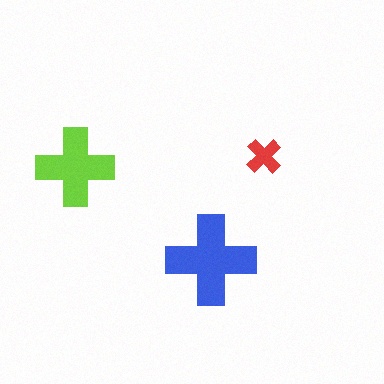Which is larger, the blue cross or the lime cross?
The blue one.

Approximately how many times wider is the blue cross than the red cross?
About 2.5 times wider.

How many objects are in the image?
There are 3 objects in the image.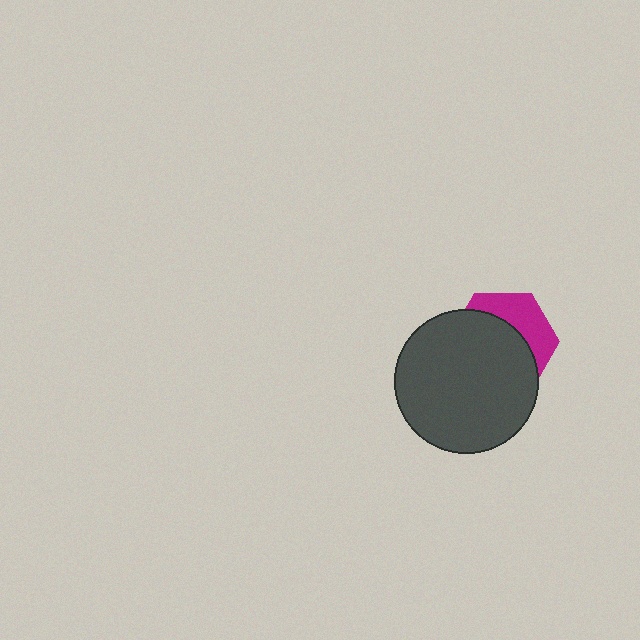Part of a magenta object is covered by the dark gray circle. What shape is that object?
It is a hexagon.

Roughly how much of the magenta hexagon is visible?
A small part of it is visible (roughly 35%).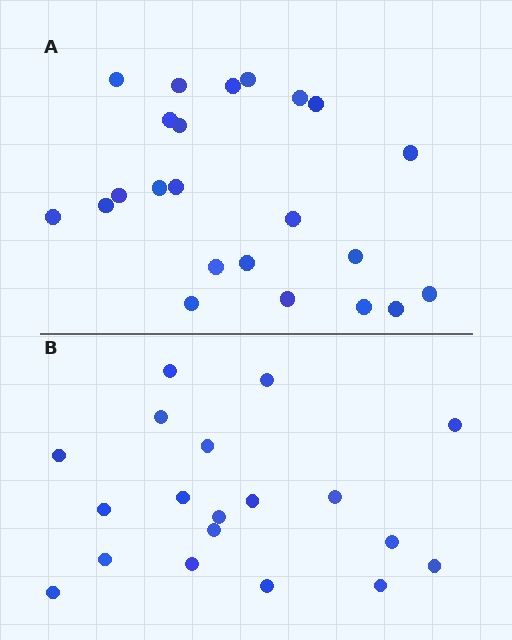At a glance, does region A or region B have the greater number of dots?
Region A (the top region) has more dots.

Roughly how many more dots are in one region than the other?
Region A has about 4 more dots than region B.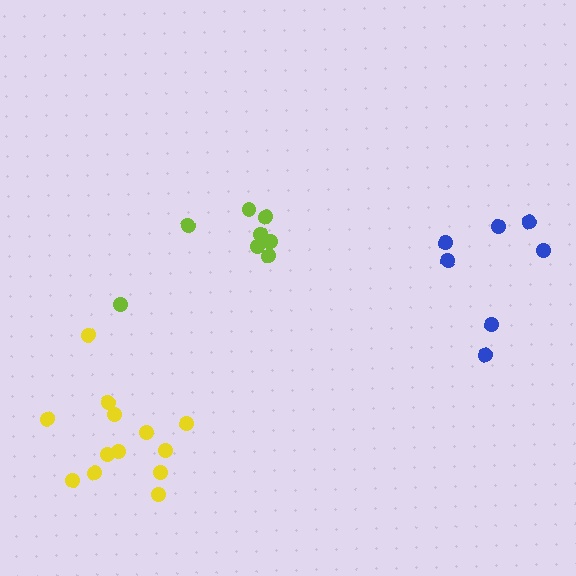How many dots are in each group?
Group 1: 13 dots, Group 2: 7 dots, Group 3: 8 dots (28 total).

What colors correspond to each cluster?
The clusters are colored: yellow, blue, lime.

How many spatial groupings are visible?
There are 3 spatial groupings.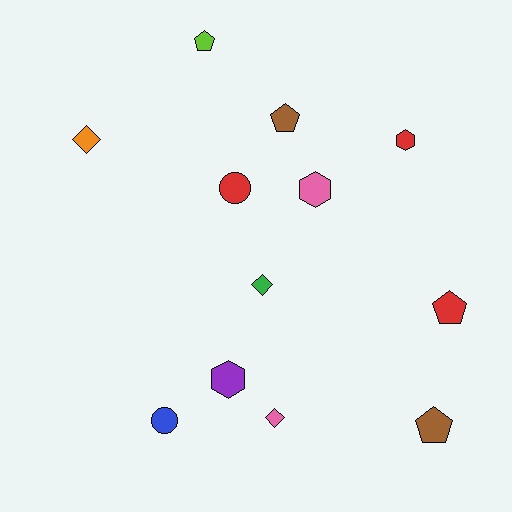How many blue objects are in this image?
There is 1 blue object.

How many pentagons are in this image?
There are 4 pentagons.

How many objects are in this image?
There are 12 objects.